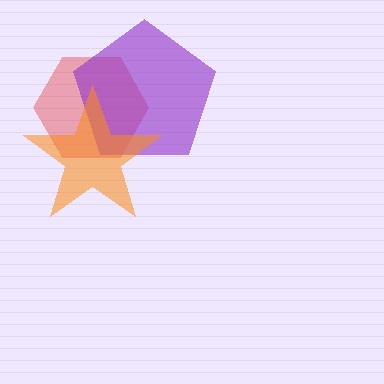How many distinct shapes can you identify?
There are 3 distinct shapes: a red hexagon, a purple pentagon, an orange star.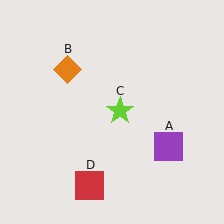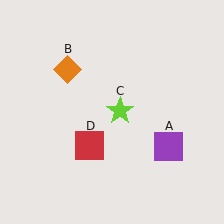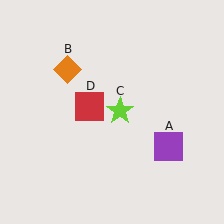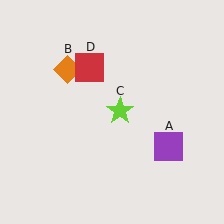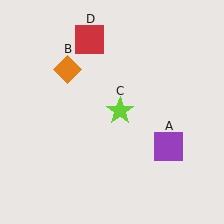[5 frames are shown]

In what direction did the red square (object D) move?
The red square (object D) moved up.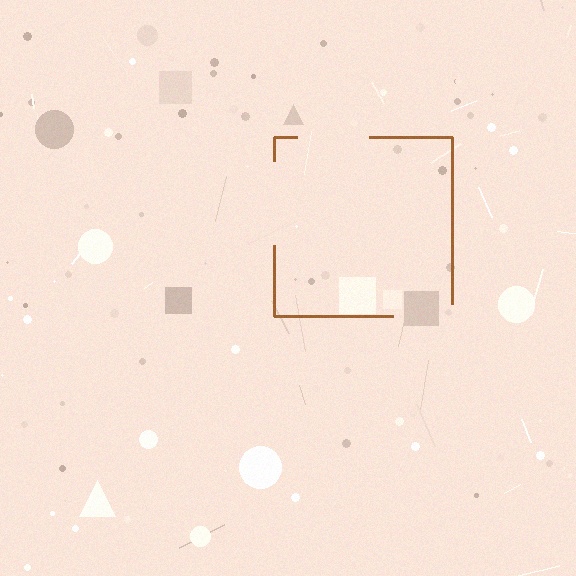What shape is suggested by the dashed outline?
The dashed outline suggests a square.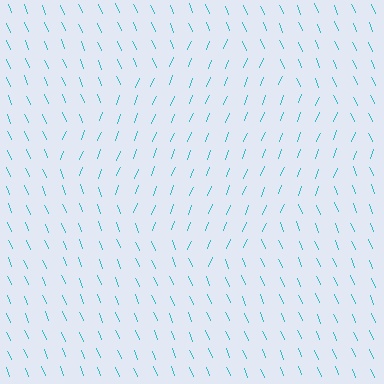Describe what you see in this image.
The image is filled with small cyan line segments. A diamond region in the image has lines oriented differently from the surrounding lines, creating a visible texture boundary.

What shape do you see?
I see a diamond.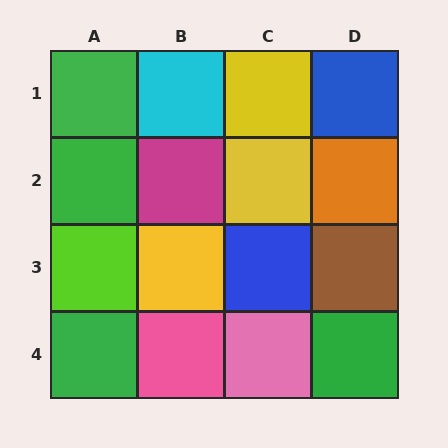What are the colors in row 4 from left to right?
Green, pink, pink, green.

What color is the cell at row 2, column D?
Orange.